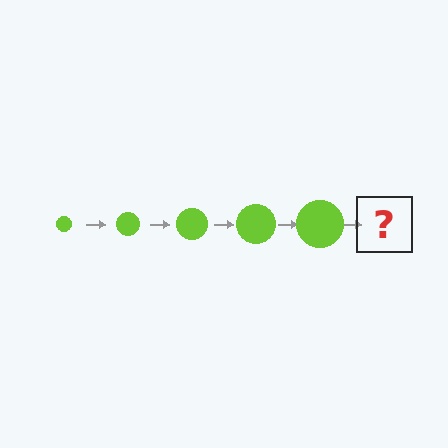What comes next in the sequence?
The next element should be a lime circle, larger than the previous one.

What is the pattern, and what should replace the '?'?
The pattern is that the circle gets progressively larger each step. The '?' should be a lime circle, larger than the previous one.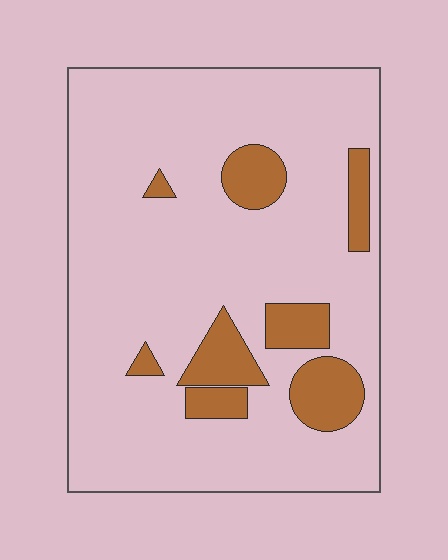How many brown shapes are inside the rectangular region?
8.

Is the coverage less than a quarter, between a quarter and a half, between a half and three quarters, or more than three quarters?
Less than a quarter.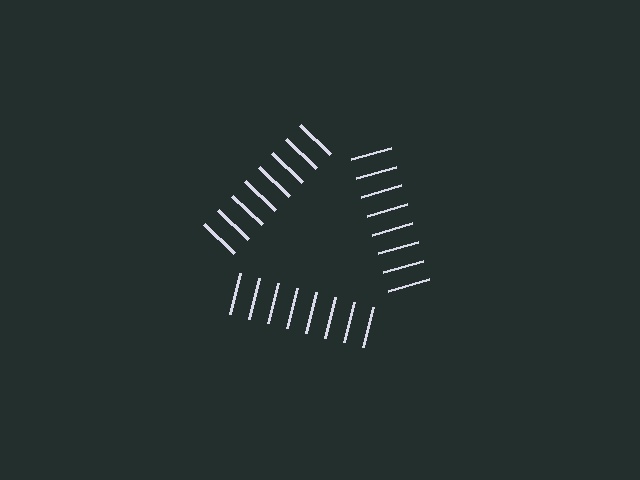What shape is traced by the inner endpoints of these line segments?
An illusory triangle — the line segments terminate on its edges but no continuous stroke is drawn.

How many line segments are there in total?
24 — 8 along each of the 3 edges.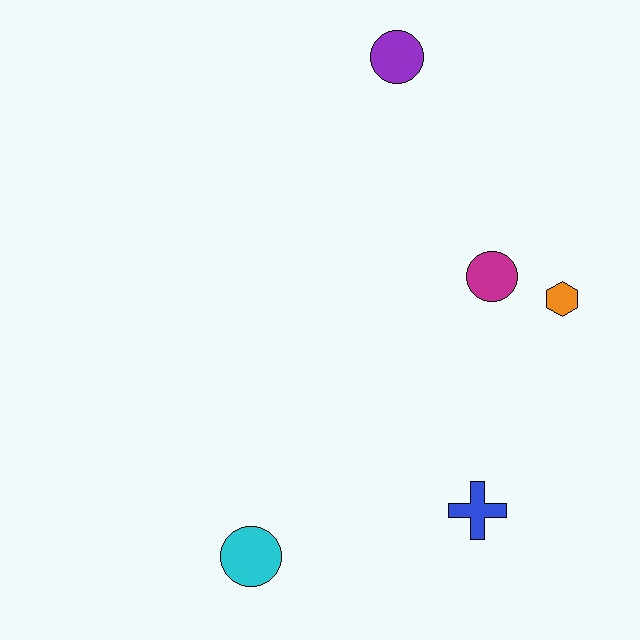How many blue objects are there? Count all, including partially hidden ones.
There is 1 blue object.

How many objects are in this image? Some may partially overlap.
There are 5 objects.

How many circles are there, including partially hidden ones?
There are 3 circles.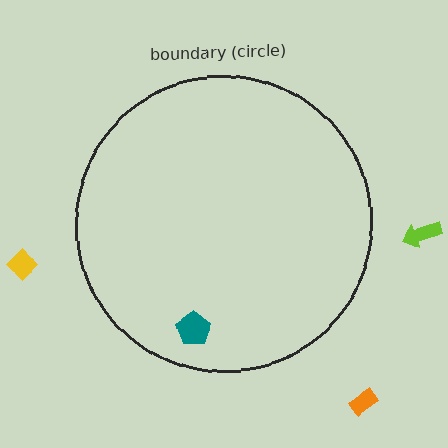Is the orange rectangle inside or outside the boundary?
Outside.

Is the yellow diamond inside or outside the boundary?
Outside.